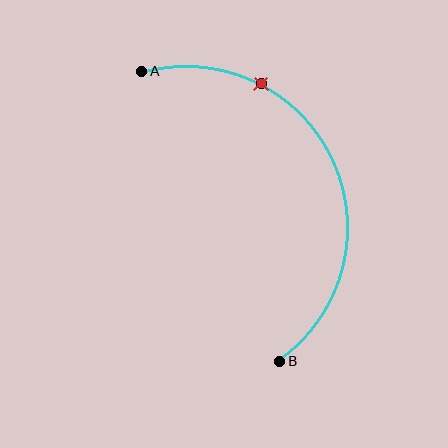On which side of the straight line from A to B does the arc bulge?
The arc bulges to the right of the straight line connecting A and B.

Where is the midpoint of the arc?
The arc midpoint is the point on the curve farthest from the straight line joining A and B. It sits to the right of that line.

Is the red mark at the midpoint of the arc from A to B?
No. The red mark lies on the arc but is closer to endpoint A. The arc midpoint would be at the point on the curve equidistant along the arc from both A and B.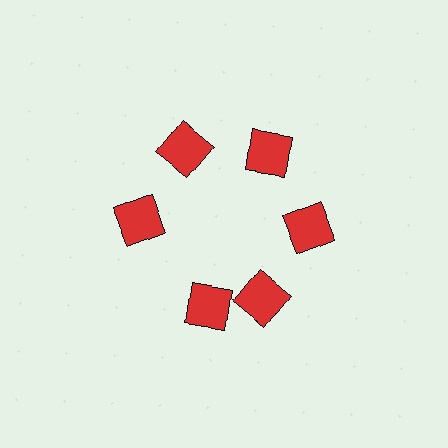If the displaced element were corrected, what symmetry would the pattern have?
It would have 6-fold rotational symmetry — the pattern would map onto itself every 60 degrees.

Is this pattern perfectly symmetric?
No. The 6 red squares are arranged in a ring, but one element near the 7 o'clock position is rotated out of alignment along the ring, breaking the 6-fold rotational symmetry.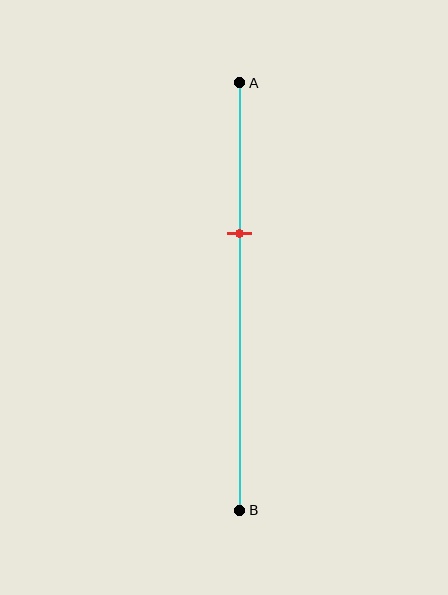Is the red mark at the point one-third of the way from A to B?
Yes, the mark is approximately at the one-third point.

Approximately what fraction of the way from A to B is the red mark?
The red mark is approximately 35% of the way from A to B.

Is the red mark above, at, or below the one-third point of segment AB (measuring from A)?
The red mark is approximately at the one-third point of segment AB.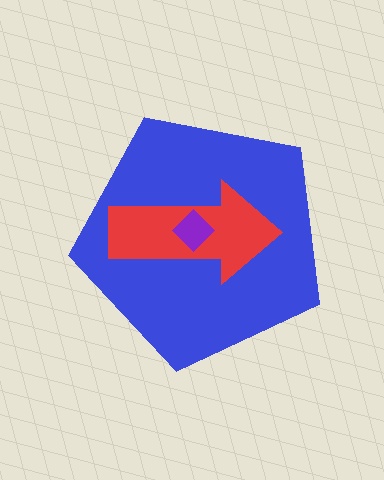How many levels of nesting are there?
3.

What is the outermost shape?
The blue pentagon.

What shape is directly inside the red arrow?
The purple diamond.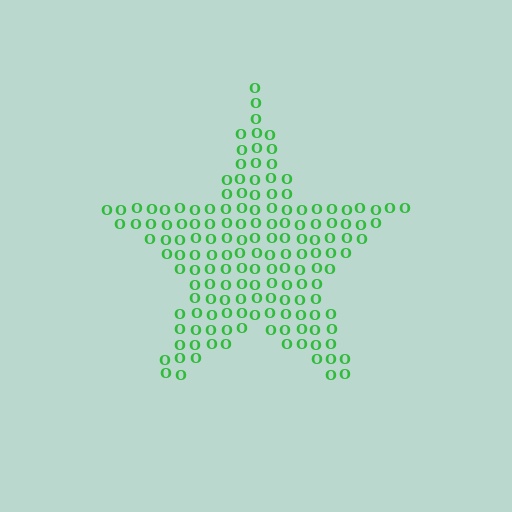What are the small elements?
The small elements are letter O's.